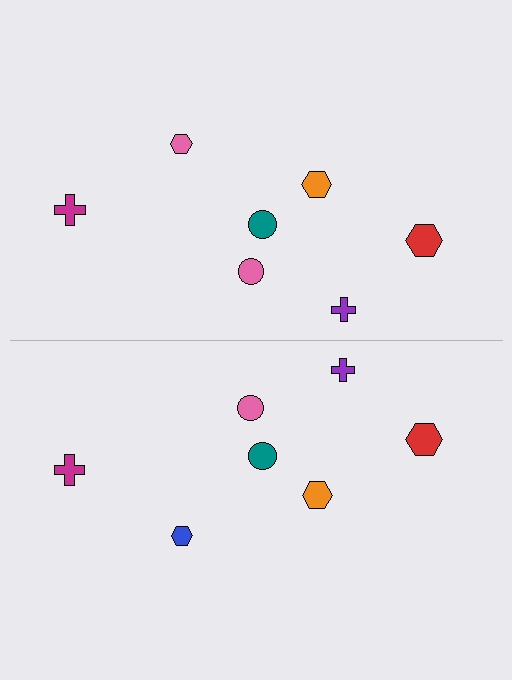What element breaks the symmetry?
The blue hexagon on the bottom side breaks the symmetry — its mirror counterpart is pink.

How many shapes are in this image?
There are 14 shapes in this image.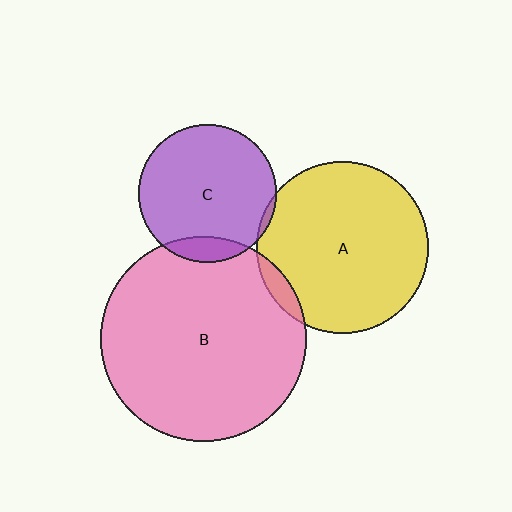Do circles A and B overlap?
Yes.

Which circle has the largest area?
Circle B (pink).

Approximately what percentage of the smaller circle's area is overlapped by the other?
Approximately 5%.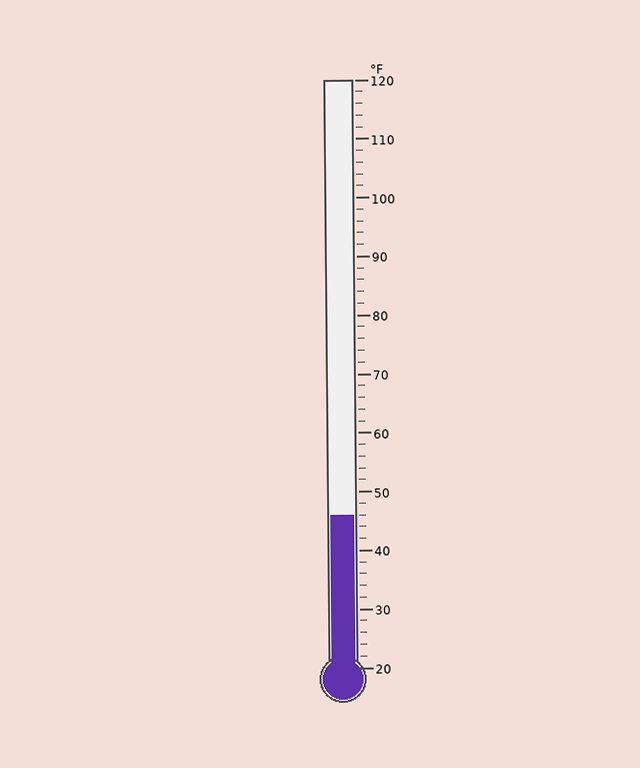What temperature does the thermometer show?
The thermometer shows approximately 46°F.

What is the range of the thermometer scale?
The thermometer scale ranges from 20°F to 120°F.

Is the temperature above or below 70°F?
The temperature is below 70°F.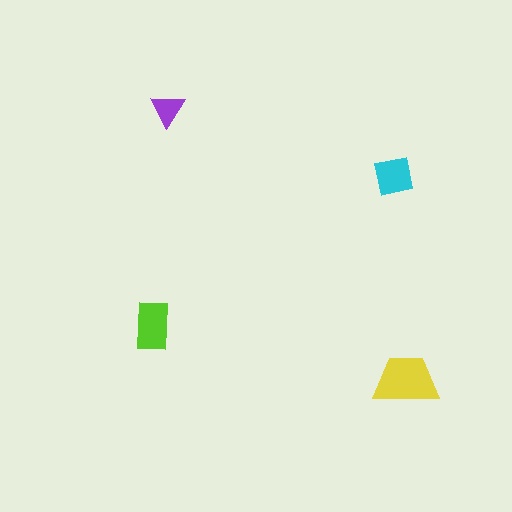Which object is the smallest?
The purple triangle.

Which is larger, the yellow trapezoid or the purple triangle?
The yellow trapezoid.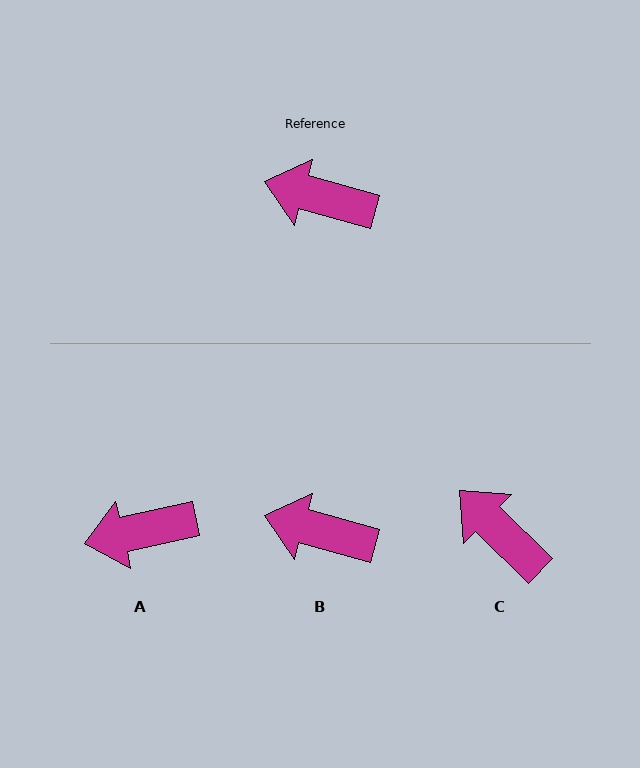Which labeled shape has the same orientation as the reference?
B.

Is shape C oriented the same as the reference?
No, it is off by about 29 degrees.